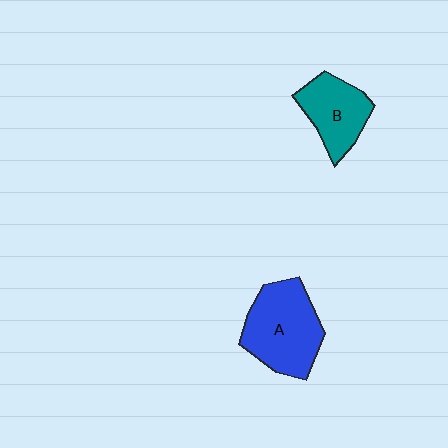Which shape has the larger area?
Shape A (blue).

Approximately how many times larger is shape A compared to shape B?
Approximately 1.4 times.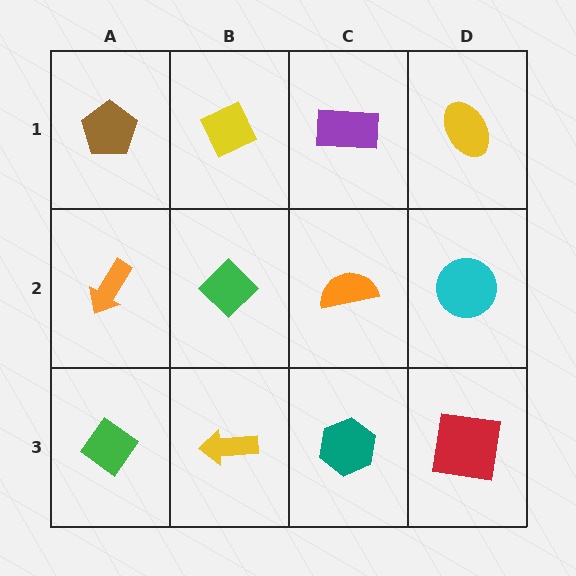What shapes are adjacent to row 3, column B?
A green diamond (row 2, column B), a green diamond (row 3, column A), a teal hexagon (row 3, column C).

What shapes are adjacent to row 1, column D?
A cyan circle (row 2, column D), a purple rectangle (row 1, column C).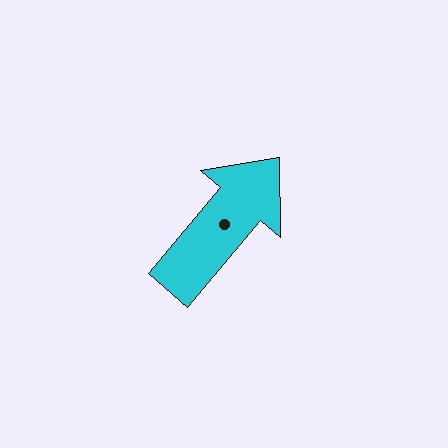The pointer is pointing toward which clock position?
Roughly 1 o'clock.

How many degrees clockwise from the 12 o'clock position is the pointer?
Approximately 40 degrees.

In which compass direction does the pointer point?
Northeast.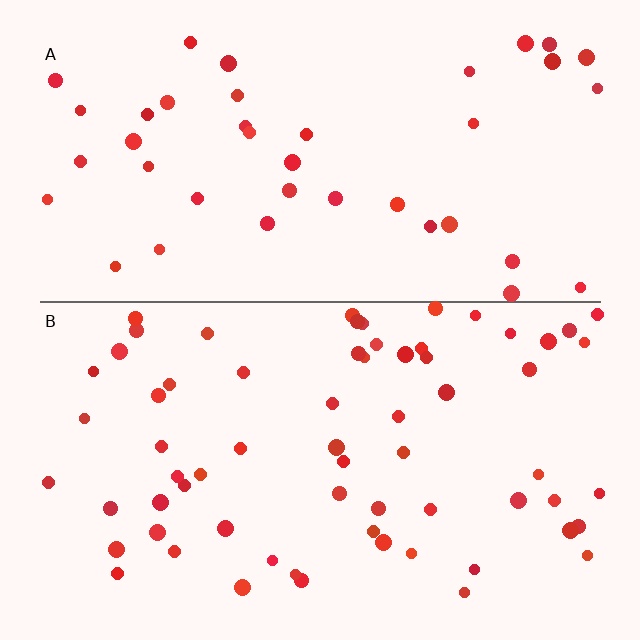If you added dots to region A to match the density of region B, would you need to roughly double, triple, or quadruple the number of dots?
Approximately double.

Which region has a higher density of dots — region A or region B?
B (the bottom).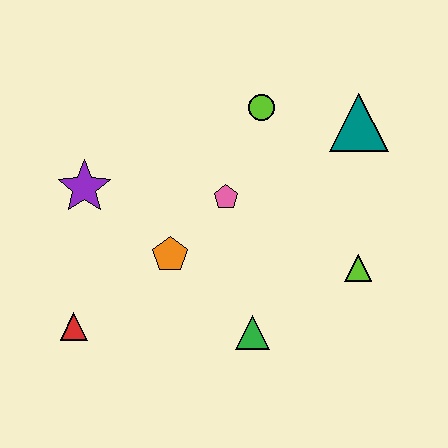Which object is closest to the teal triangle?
The lime circle is closest to the teal triangle.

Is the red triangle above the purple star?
No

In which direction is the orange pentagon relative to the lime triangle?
The orange pentagon is to the left of the lime triangle.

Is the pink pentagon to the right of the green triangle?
No